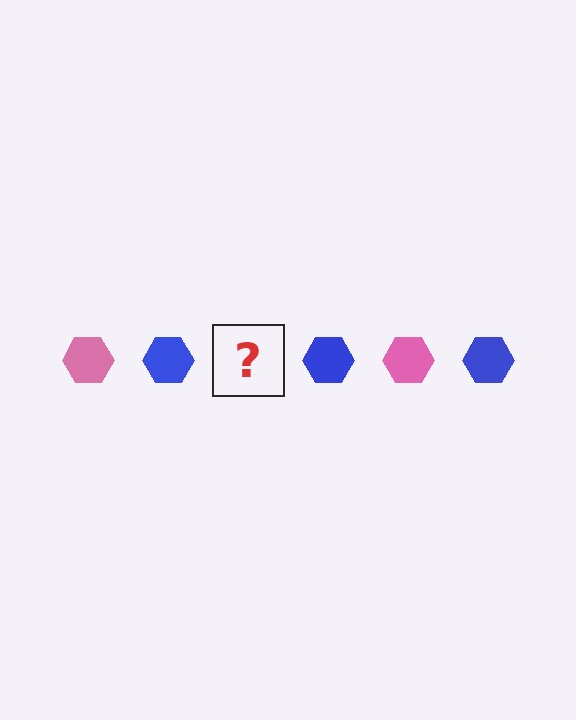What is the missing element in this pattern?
The missing element is a pink hexagon.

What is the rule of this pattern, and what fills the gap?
The rule is that the pattern cycles through pink, blue hexagons. The gap should be filled with a pink hexagon.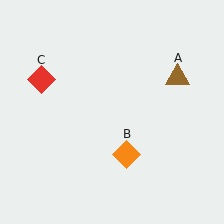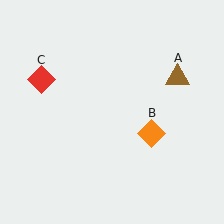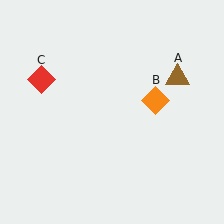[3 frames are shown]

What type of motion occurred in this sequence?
The orange diamond (object B) rotated counterclockwise around the center of the scene.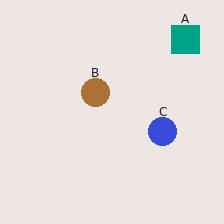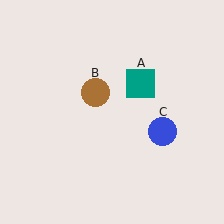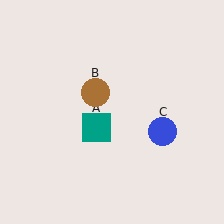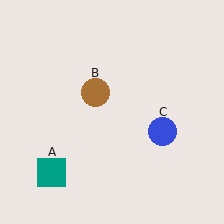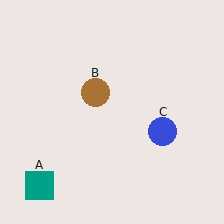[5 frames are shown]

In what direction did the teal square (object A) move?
The teal square (object A) moved down and to the left.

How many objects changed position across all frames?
1 object changed position: teal square (object A).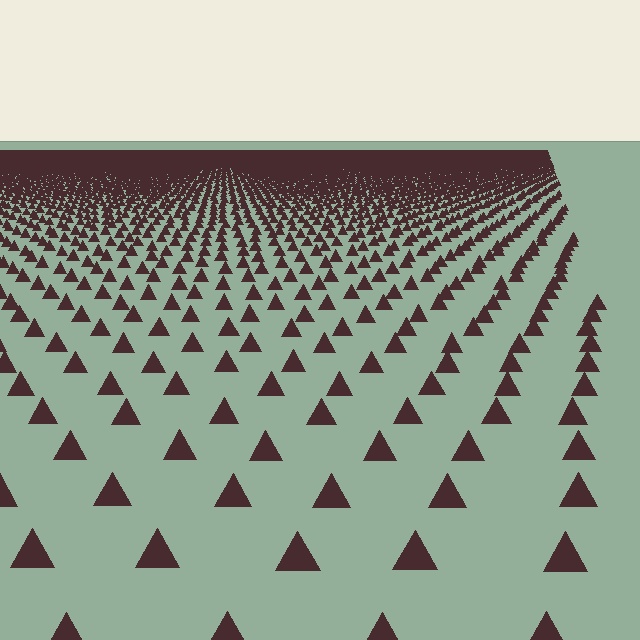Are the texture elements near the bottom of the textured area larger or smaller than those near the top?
Larger. Near the bottom, elements are closer to the viewer and appear at a bigger on-screen size.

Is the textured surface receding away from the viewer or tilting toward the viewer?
The surface is receding away from the viewer. Texture elements get smaller and denser toward the top.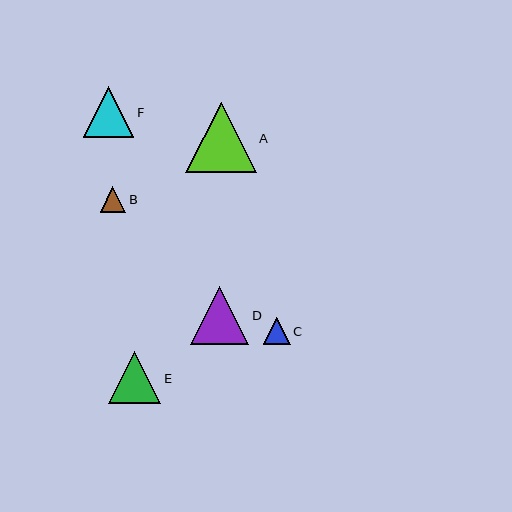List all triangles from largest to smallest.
From largest to smallest: A, D, E, F, C, B.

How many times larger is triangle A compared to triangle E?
Triangle A is approximately 1.3 times the size of triangle E.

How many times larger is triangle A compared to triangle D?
Triangle A is approximately 1.2 times the size of triangle D.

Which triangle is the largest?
Triangle A is the largest with a size of approximately 70 pixels.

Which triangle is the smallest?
Triangle B is the smallest with a size of approximately 25 pixels.